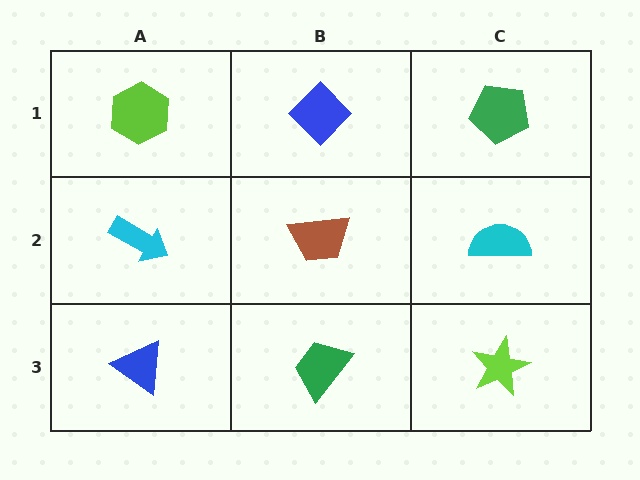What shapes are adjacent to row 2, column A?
A lime hexagon (row 1, column A), a blue triangle (row 3, column A), a brown trapezoid (row 2, column B).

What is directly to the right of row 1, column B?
A green pentagon.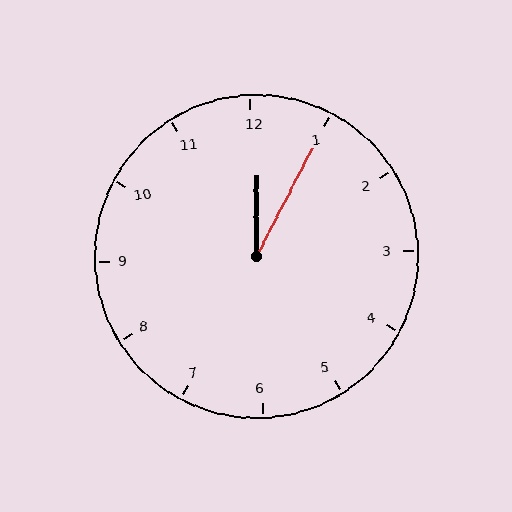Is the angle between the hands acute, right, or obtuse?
It is acute.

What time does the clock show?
12:05.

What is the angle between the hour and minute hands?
Approximately 28 degrees.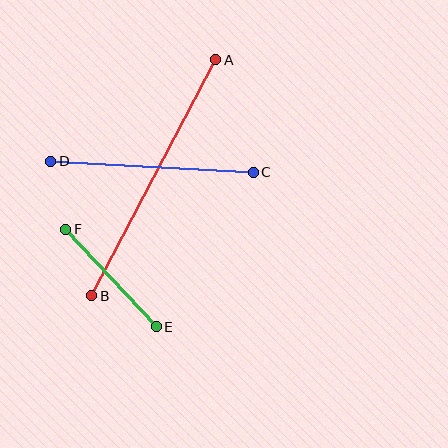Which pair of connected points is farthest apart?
Points A and B are farthest apart.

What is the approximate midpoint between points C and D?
The midpoint is at approximately (152, 167) pixels.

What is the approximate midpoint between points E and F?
The midpoint is at approximately (111, 278) pixels.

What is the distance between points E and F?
The distance is approximately 133 pixels.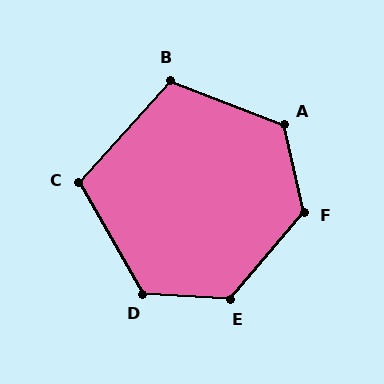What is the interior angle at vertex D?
Approximately 123 degrees (obtuse).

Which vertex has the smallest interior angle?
C, at approximately 108 degrees.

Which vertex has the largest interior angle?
E, at approximately 127 degrees.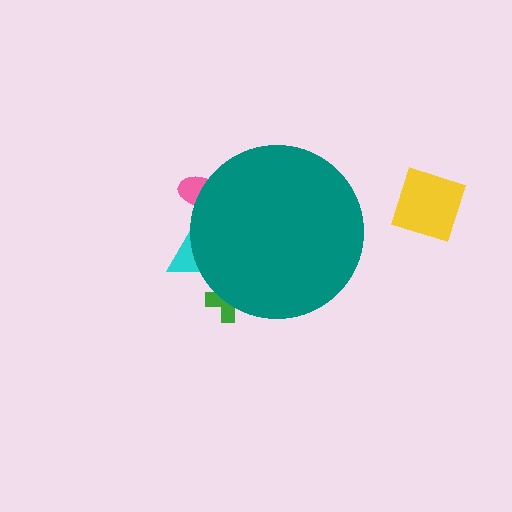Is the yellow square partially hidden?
No, the yellow square is fully visible.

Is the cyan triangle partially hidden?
Yes, the cyan triangle is partially hidden behind the teal circle.